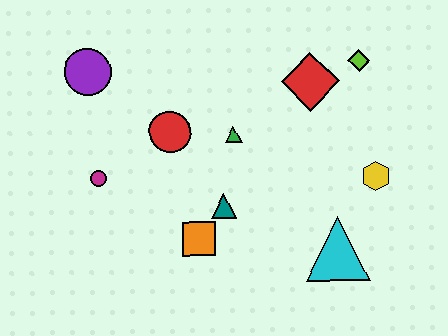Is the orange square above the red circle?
No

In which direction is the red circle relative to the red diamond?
The red circle is to the left of the red diamond.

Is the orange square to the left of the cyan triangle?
Yes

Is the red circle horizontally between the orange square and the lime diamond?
No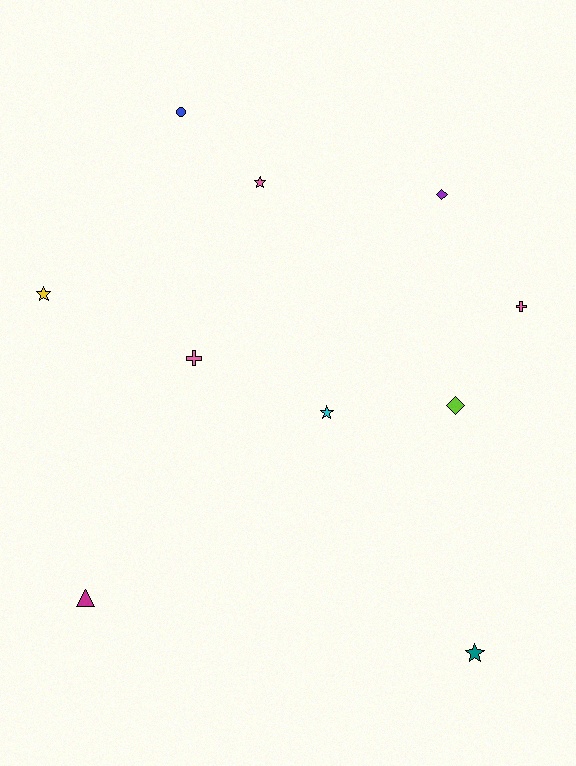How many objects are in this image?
There are 10 objects.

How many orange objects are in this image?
There are no orange objects.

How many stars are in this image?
There are 4 stars.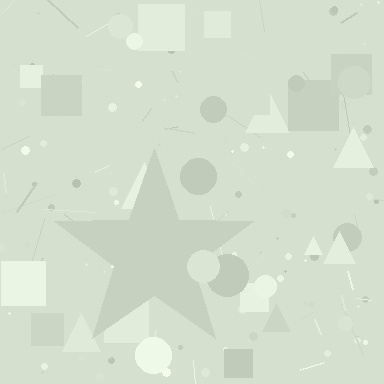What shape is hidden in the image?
A star is hidden in the image.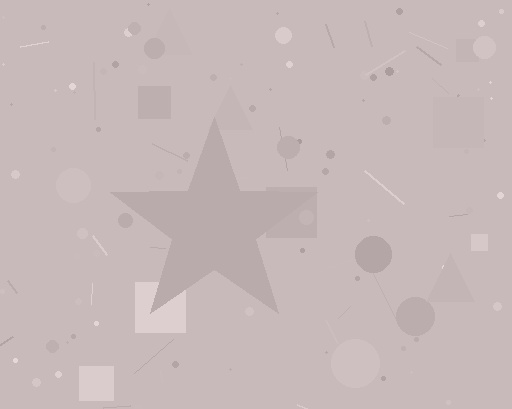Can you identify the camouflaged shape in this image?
The camouflaged shape is a star.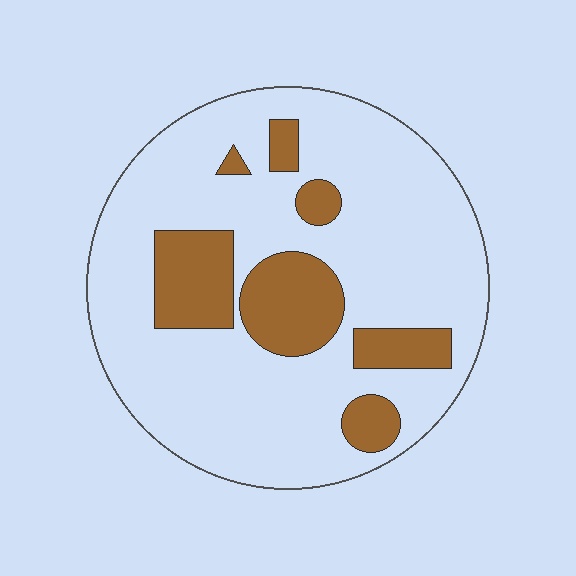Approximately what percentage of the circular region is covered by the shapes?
Approximately 20%.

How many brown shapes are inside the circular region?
7.